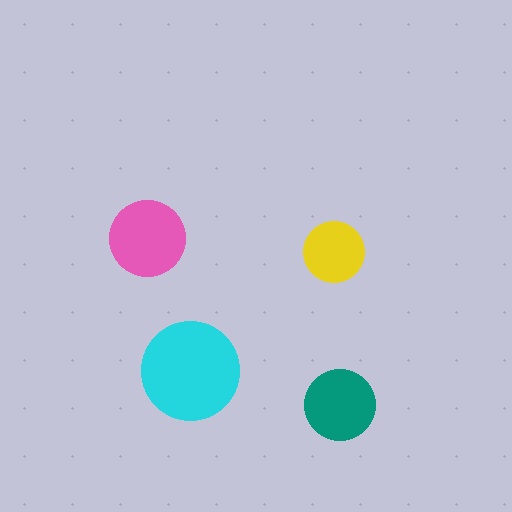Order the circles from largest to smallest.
the cyan one, the pink one, the teal one, the yellow one.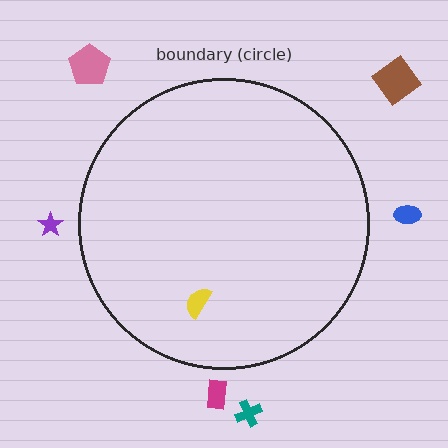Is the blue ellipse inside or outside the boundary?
Outside.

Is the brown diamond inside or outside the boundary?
Outside.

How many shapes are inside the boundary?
1 inside, 6 outside.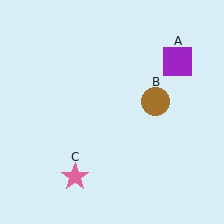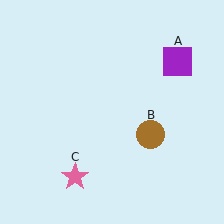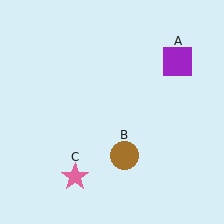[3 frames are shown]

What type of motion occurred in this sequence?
The brown circle (object B) rotated clockwise around the center of the scene.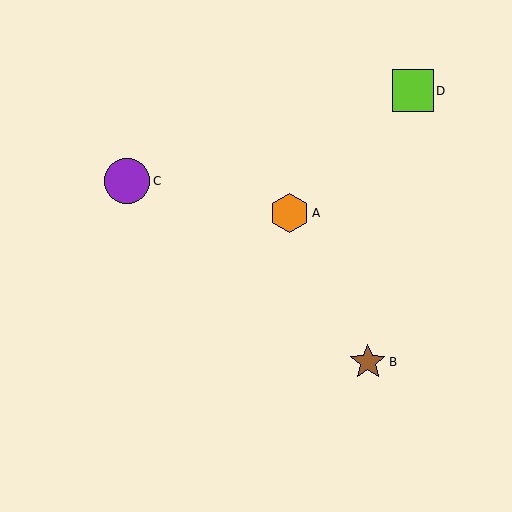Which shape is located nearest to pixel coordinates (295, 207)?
The orange hexagon (labeled A) at (289, 213) is nearest to that location.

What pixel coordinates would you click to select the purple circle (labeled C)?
Click at (127, 181) to select the purple circle C.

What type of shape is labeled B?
Shape B is a brown star.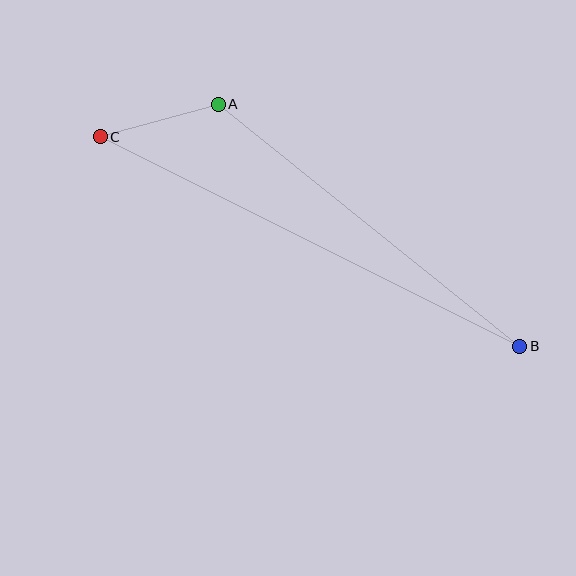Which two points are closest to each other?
Points A and C are closest to each other.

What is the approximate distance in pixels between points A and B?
The distance between A and B is approximately 387 pixels.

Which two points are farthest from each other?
Points B and C are farthest from each other.